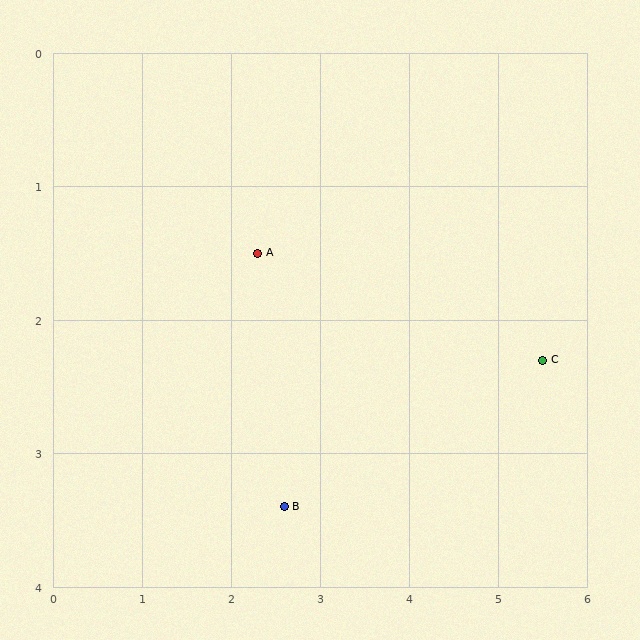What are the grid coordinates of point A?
Point A is at approximately (2.3, 1.5).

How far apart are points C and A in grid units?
Points C and A are about 3.3 grid units apart.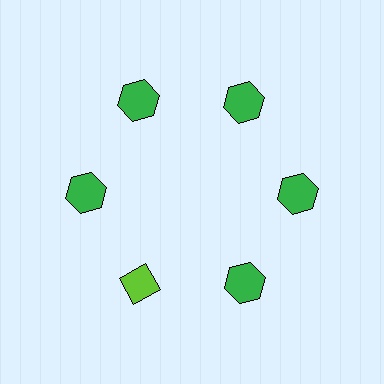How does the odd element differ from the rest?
It differs in both color (lime instead of green) and shape (diamond instead of hexagon).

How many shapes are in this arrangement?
There are 6 shapes arranged in a ring pattern.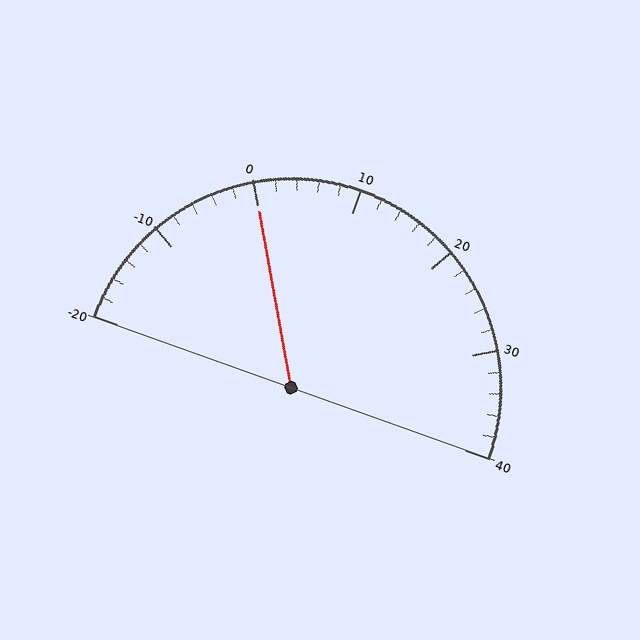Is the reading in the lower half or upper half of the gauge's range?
The reading is in the lower half of the range (-20 to 40).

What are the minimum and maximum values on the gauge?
The gauge ranges from -20 to 40.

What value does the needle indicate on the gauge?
The needle indicates approximately 0.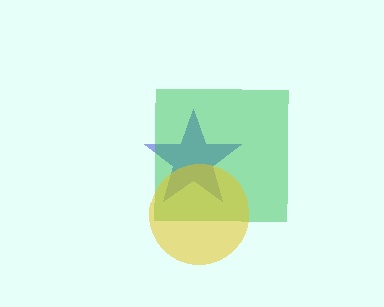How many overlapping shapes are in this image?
There are 3 overlapping shapes in the image.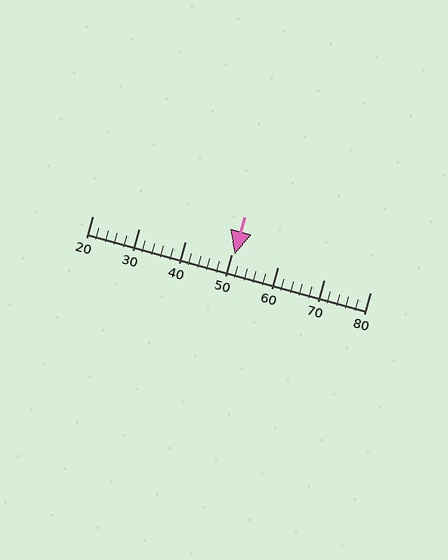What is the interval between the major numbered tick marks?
The major tick marks are spaced 10 units apart.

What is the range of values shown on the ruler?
The ruler shows values from 20 to 80.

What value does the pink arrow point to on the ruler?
The pink arrow points to approximately 51.